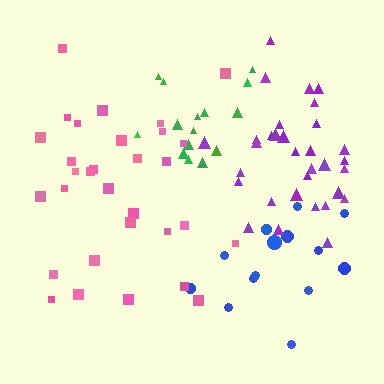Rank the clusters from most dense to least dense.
green, purple, blue, pink.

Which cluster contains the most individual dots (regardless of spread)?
Pink (32).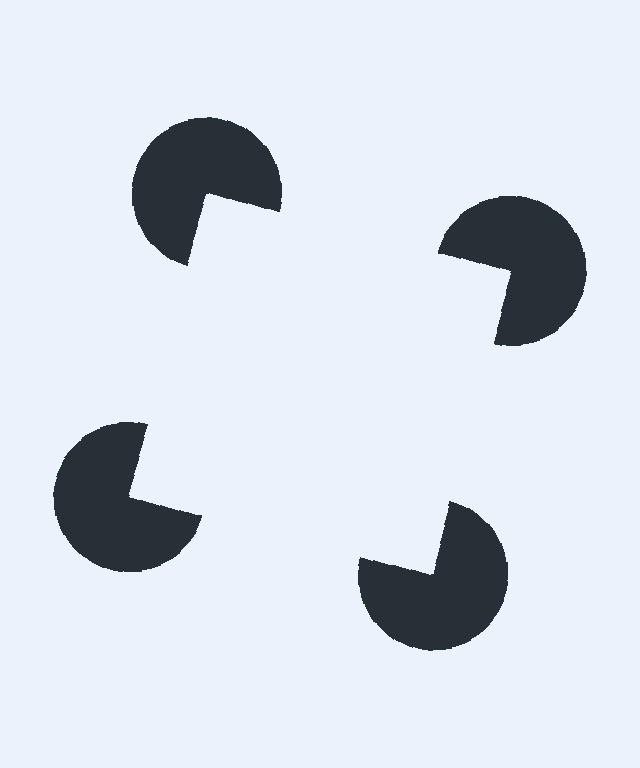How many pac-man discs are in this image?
There are 4 — one at each vertex of the illusory square.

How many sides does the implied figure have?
4 sides.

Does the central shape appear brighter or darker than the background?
It typically appears slightly brighter than the background, even though no actual brightness change is drawn.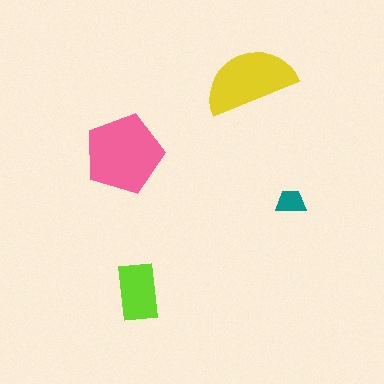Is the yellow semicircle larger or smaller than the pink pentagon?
Smaller.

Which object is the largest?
The pink pentagon.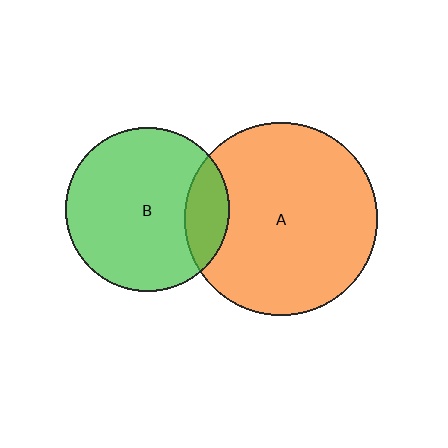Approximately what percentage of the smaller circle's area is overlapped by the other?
Approximately 15%.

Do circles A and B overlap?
Yes.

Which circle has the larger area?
Circle A (orange).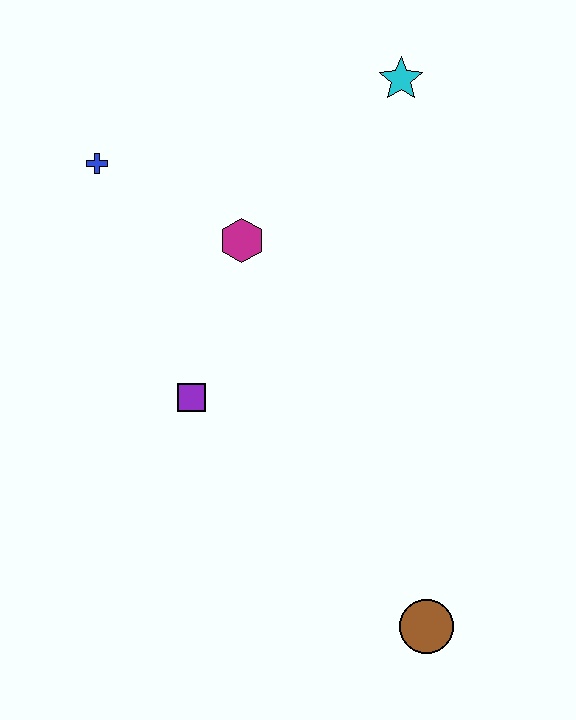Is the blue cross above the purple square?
Yes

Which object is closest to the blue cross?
The magenta hexagon is closest to the blue cross.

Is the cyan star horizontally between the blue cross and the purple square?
No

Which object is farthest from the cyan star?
The brown circle is farthest from the cyan star.